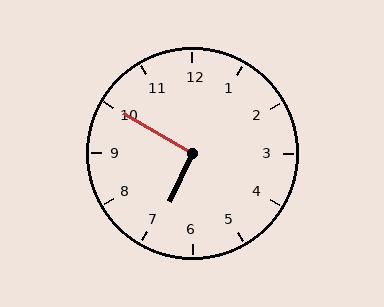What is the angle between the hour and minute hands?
Approximately 95 degrees.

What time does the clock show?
6:50.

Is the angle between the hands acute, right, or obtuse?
It is right.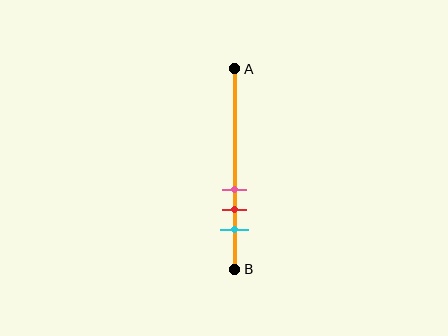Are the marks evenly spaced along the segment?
Yes, the marks are approximately evenly spaced.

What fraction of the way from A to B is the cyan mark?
The cyan mark is approximately 80% (0.8) of the way from A to B.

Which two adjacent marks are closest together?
The pink and red marks are the closest adjacent pair.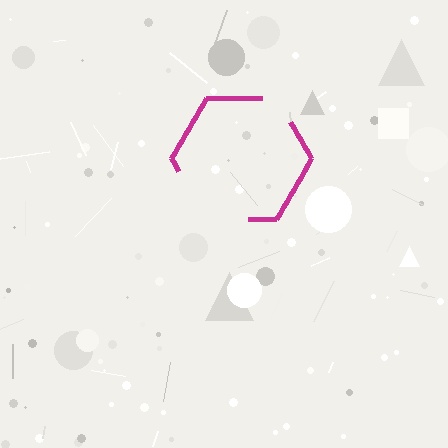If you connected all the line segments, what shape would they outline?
They would outline a hexagon.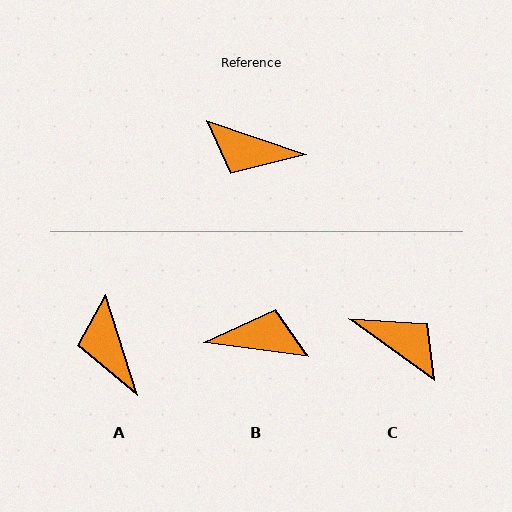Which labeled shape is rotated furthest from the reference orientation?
B, about 169 degrees away.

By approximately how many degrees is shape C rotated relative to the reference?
Approximately 163 degrees counter-clockwise.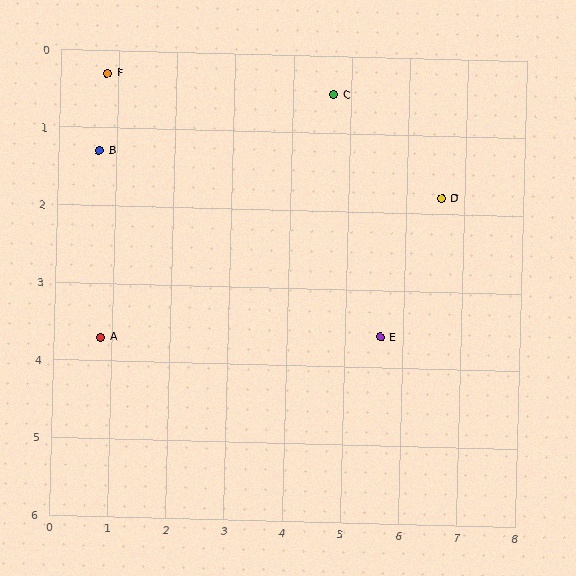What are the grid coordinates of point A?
Point A is at approximately (0.8, 3.7).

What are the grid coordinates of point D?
Point D is at approximately (6.6, 1.8).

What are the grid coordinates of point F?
Point F is at approximately (0.8, 0.3).